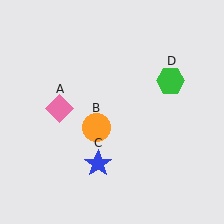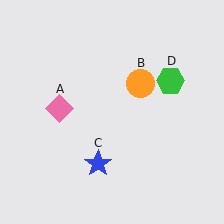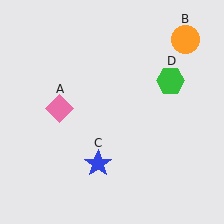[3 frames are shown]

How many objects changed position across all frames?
1 object changed position: orange circle (object B).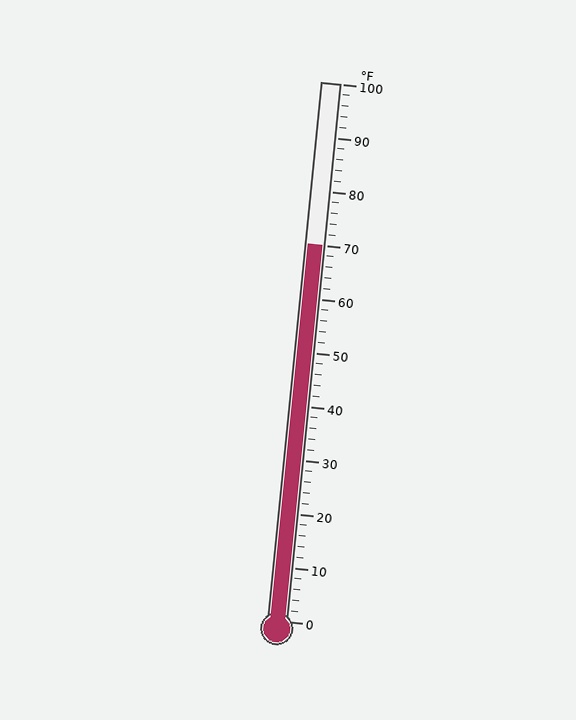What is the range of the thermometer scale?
The thermometer scale ranges from 0°F to 100°F.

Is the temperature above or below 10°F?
The temperature is above 10°F.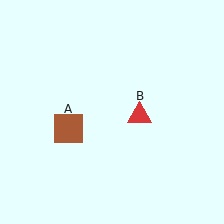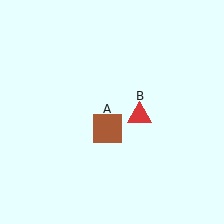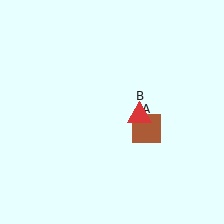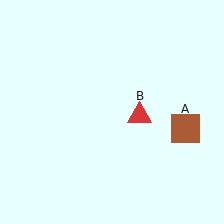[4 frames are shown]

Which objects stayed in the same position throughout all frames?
Red triangle (object B) remained stationary.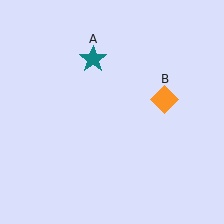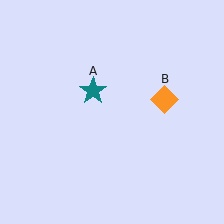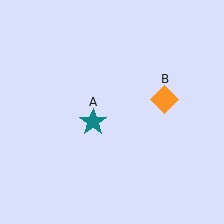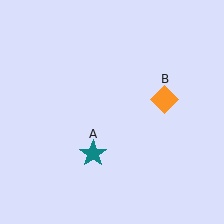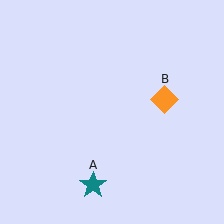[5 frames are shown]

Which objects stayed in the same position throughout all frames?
Orange diamond (object B) remained stationary.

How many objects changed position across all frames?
1 object changed position: teal star (object A).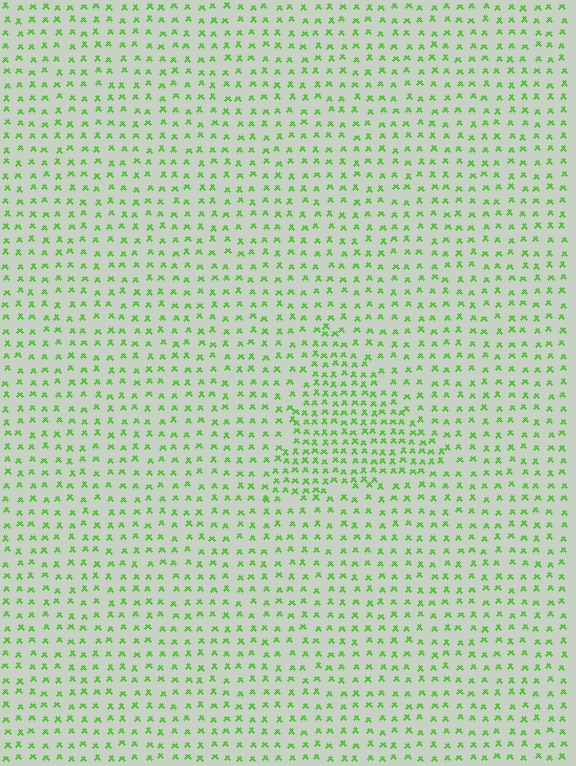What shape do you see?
I see a triangle.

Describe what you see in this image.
The image contains small lime elements arranged at two different densities. A triangle-shaped region is visible where the elements are more densely packed than the surrounding area.